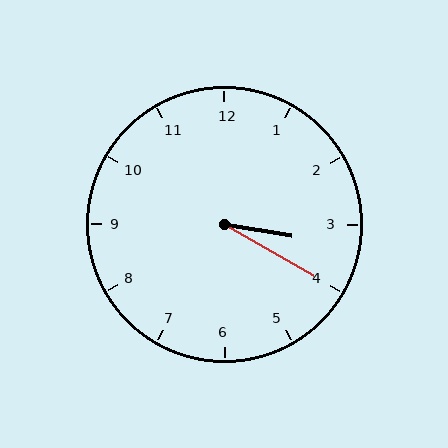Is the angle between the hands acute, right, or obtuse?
It is acute.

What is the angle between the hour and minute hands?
Approximately 20 degrees.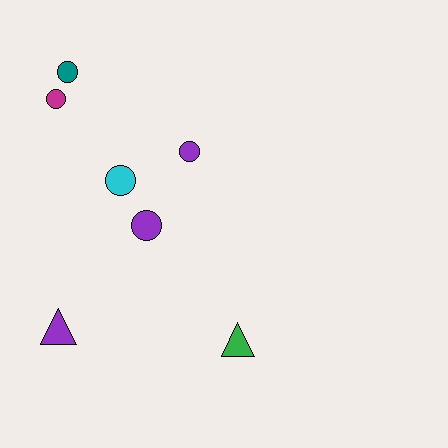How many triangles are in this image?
There are 2 triangles.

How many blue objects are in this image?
There are no blue objects.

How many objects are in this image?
There are 7 objects.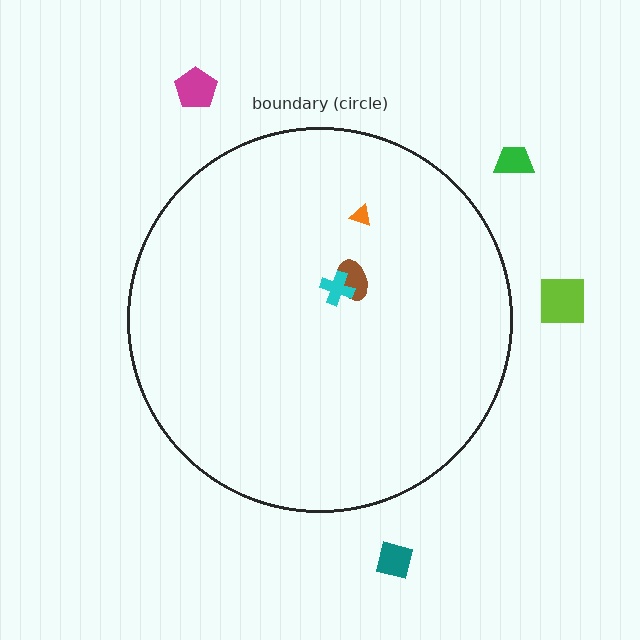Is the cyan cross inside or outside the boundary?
Inside.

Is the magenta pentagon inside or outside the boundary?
Outside.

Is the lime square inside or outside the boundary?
Outside.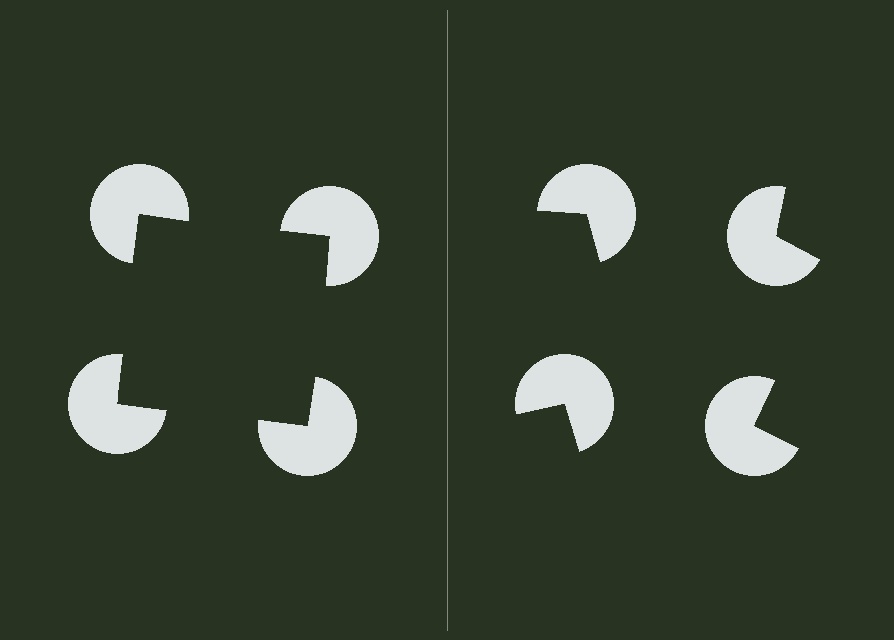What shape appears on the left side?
An illusory square.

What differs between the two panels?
The pac-man discs are positioned identically on both sides; only the wedge orientations differ. On the left they align to a square; on the right they are misaligned.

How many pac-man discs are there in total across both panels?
8 — 4 on each side.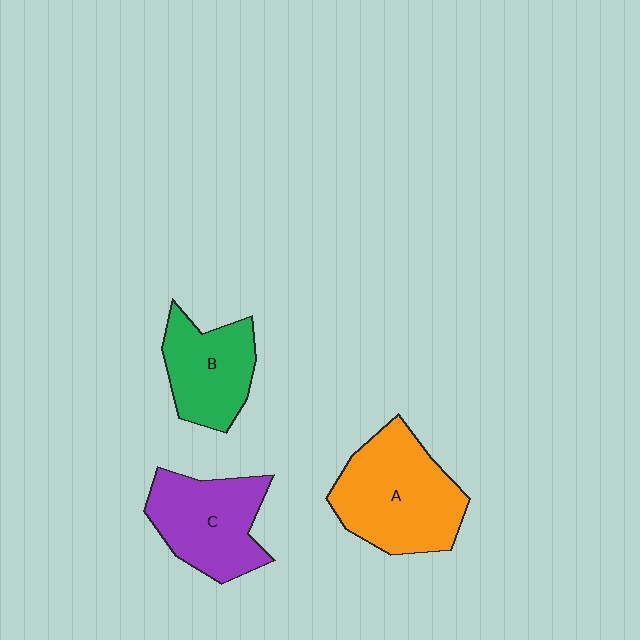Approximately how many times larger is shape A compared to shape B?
Approximately 1.5 times.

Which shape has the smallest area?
Shape B (green).